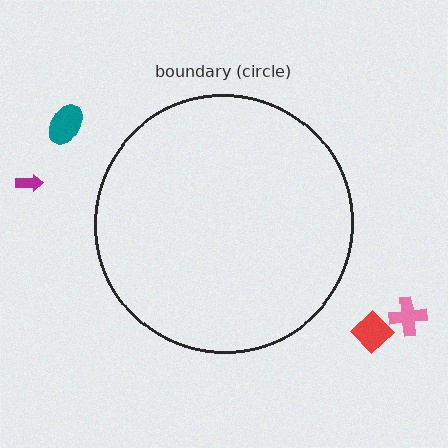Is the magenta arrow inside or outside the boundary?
Outside.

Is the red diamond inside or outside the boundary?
Outside.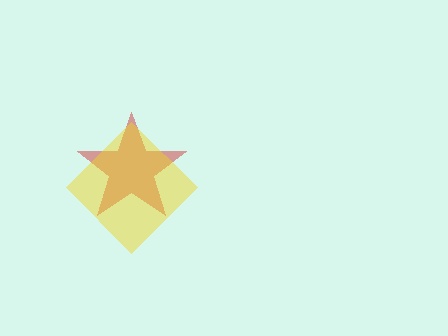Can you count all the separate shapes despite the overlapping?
Yes, there are 2 separate shapes.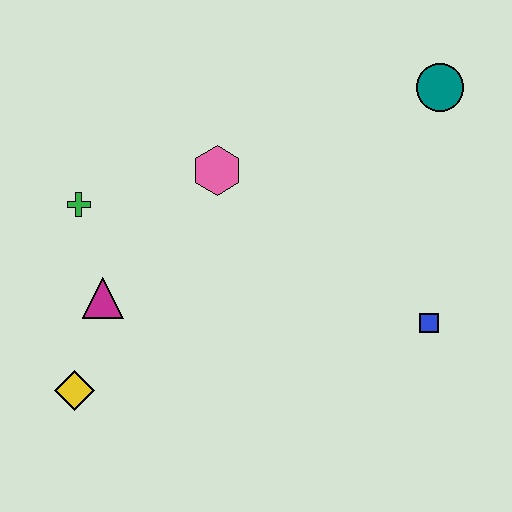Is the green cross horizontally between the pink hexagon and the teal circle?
No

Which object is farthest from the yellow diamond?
The teal circle is farthest from the yellow diamond.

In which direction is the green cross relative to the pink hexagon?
The green cross is to the left of the pink hexagon.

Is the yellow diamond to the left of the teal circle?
Yes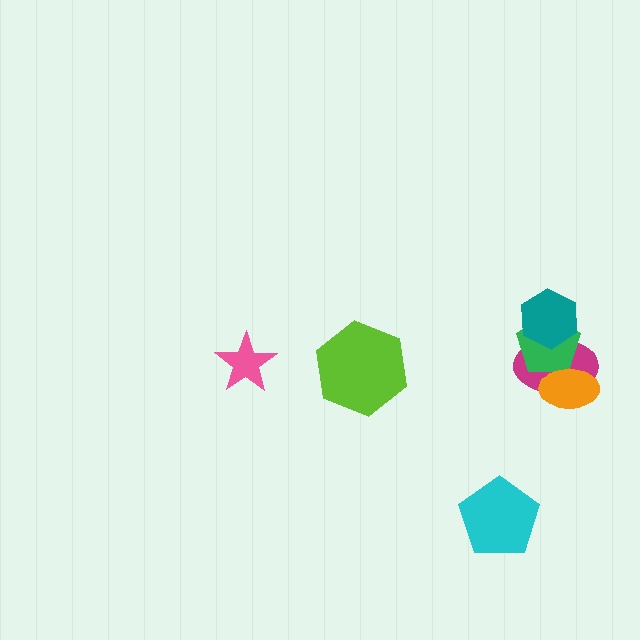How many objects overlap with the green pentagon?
3 objects overlap with the green pentagon.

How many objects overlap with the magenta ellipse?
3 objects overlap with the magenta ellipse.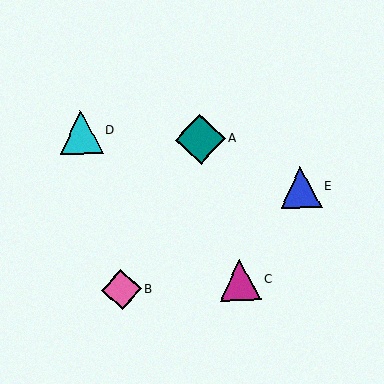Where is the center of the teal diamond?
The center of the teal diamond is at (200, 139).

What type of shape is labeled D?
Shape D is a cyan triangle.